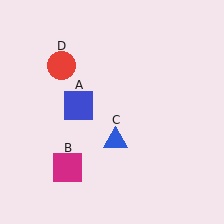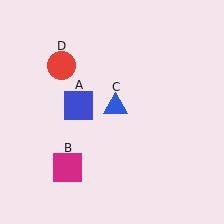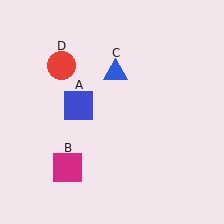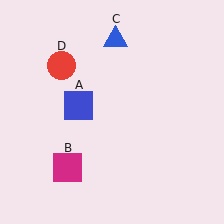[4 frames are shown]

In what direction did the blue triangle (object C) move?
The blue triangle (object C) moved up.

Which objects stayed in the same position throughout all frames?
Blue square (object A) and magenta square (object B) and red circle (object D) remained stationary.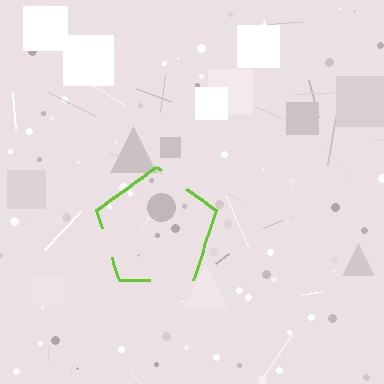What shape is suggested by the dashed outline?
The dashed outline suggests a pentagon.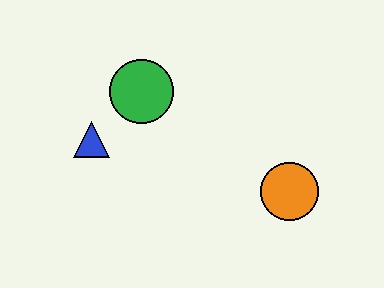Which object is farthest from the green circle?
The orange circle is farthest from the green circle.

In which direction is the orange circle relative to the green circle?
The orange circle is to the right of the green circle.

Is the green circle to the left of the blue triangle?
No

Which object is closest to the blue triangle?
The green circle is closest to the blue triangle.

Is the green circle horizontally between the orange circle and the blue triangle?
Yes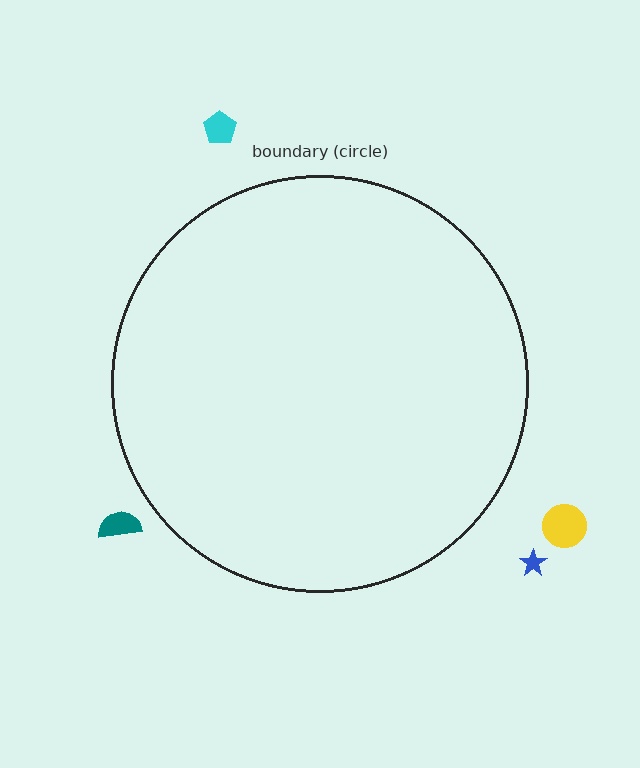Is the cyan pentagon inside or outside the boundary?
Outside.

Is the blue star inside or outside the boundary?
Outside.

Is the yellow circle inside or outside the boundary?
Outside.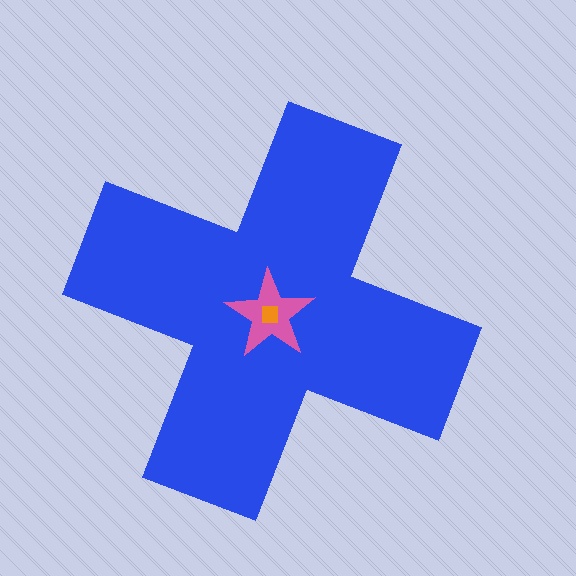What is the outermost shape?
The blue cross.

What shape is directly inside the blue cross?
The pink star.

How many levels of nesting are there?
3.